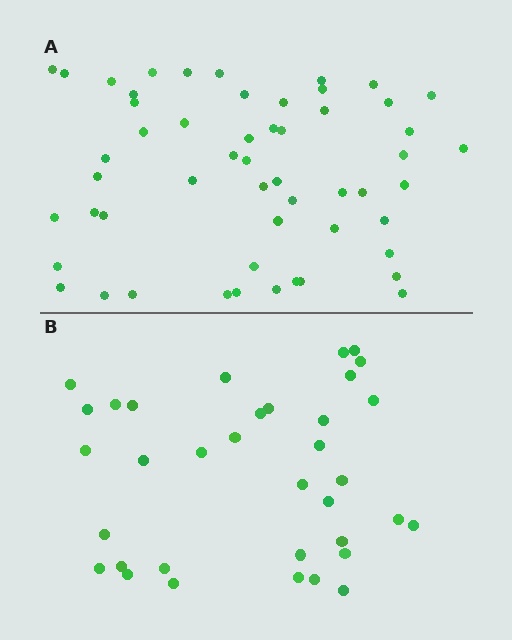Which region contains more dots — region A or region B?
Region A (the top region) has more dots.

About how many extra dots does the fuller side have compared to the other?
Region A has approximately 20 more dots than region B.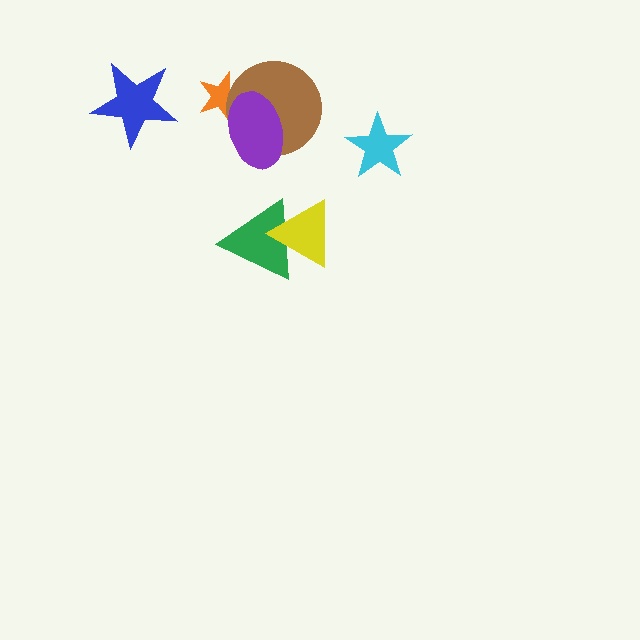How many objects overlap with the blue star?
0 objects overlap with the blue star.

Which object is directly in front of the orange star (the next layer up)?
The brown circle is directly in front of the orange star.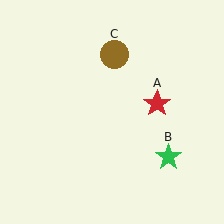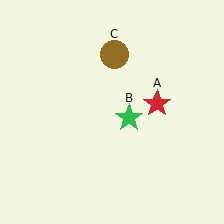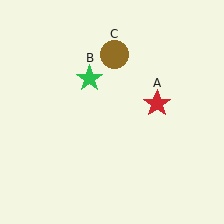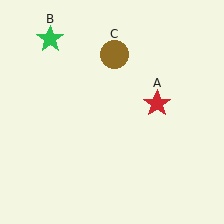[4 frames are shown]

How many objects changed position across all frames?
1 object changed position: green star (object B).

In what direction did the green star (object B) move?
The green star (object B) moved up and to the left.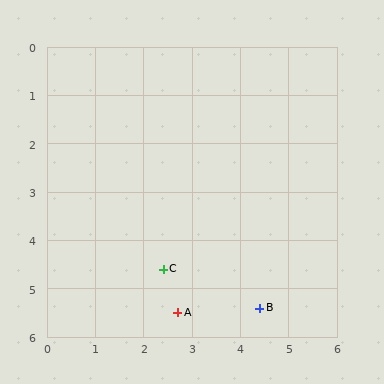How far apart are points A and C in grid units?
Points A and C are about 0.9 grid units apart.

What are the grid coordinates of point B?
Point B is at approximately (4.4, 5.4).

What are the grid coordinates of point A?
Point A is at approximately (2.7, 5.5).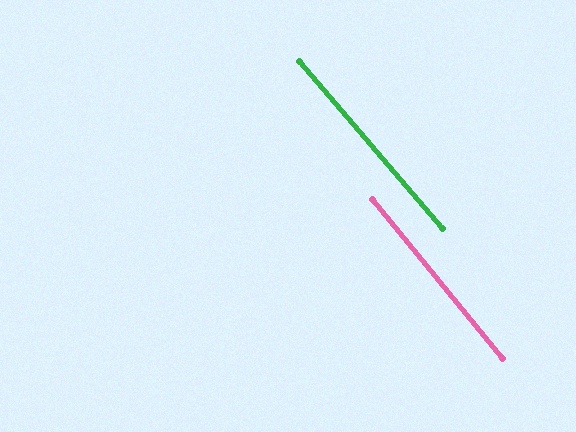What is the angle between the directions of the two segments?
Approximately 1 degree.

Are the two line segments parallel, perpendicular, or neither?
Parallel — their directions differ by only 1.3°.